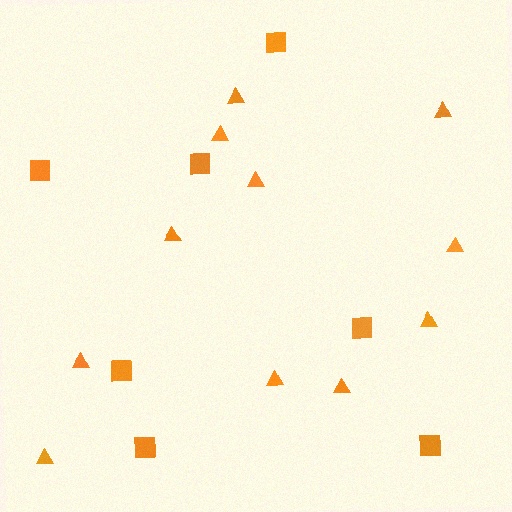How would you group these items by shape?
There are 2 groups: one group of squares (7) and one group of triangles (11).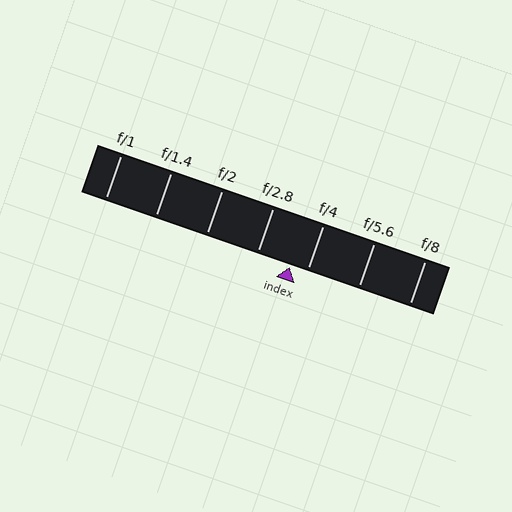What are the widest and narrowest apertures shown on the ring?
The widest aperture shown is f/1 and the narrowest is f/8.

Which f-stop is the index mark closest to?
The index mark is closest to f/4.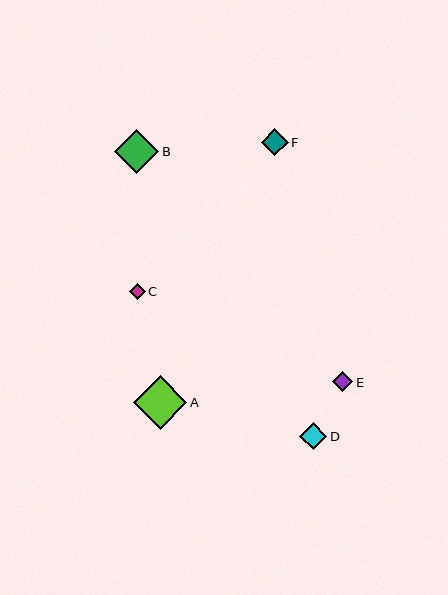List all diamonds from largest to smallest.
From largest to smallest: A, B, D, F, E, C.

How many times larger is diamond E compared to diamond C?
Diamond E is approximately 1.3 times the size of diamond C.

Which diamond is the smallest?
Diamond C is the smallest with a size of approximately 16 pixels.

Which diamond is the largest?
Diamond A is the largest with a size of approximately 54 pixels.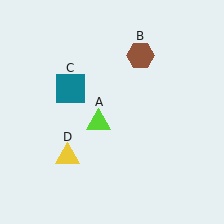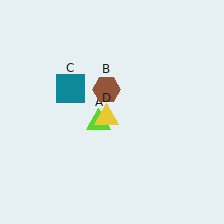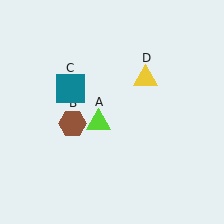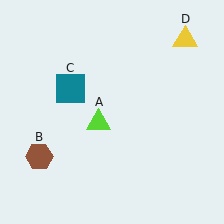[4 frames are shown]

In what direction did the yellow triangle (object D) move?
The yellow triangle (object D) moved up and to the right.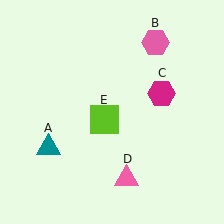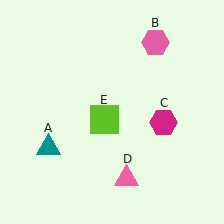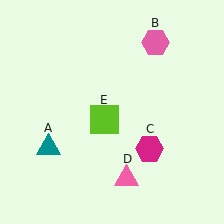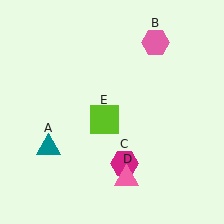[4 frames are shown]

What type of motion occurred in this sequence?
The magenta hexagon (object C) rotated clockwise around the center of the scene.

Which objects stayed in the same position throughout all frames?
Teal triangle (object A) and pink hexagon (object B) and pink triangle (object D) and lime square (object E) remained stationary.